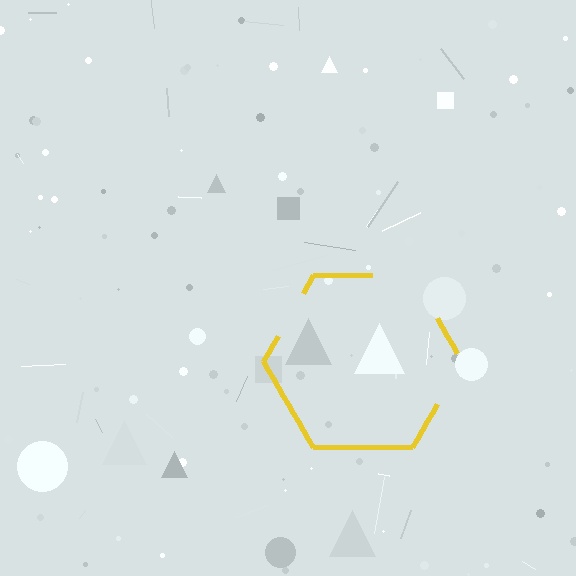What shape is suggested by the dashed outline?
The dashed outline suggests a hexagon.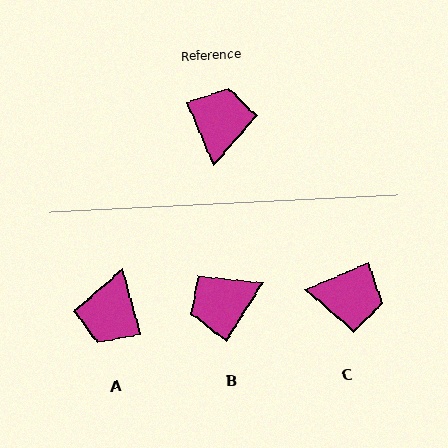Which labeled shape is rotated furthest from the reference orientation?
A, about 172 degrees away.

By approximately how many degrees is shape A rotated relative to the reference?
Approximately 172 degrees counter-clockwise.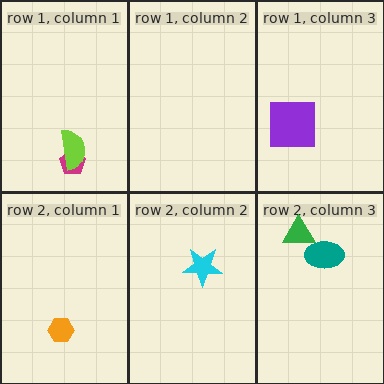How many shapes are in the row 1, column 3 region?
1.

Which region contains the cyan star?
The row 2, column 2 region.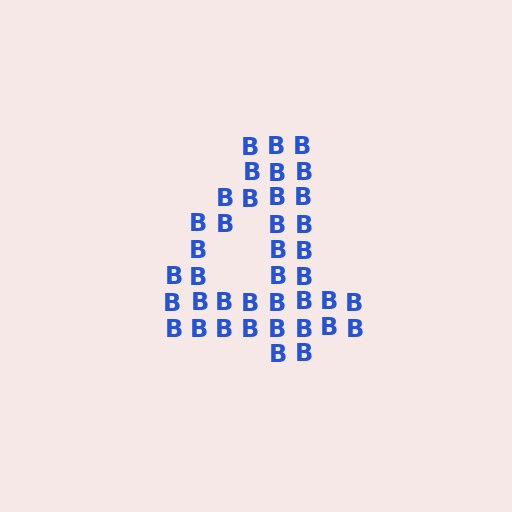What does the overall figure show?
The overall figure shows the digit 4.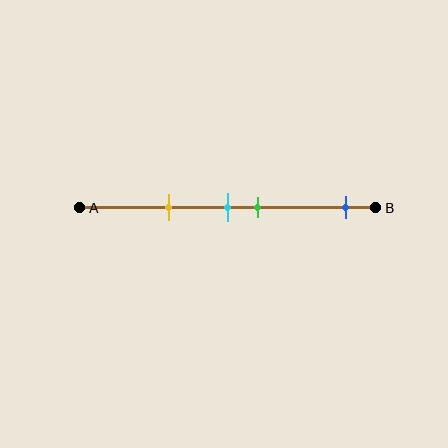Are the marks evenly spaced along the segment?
No, the marks are not evenly spaced.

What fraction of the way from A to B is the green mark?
The green mark is approximately 60% (0.6) of the way from A to B.